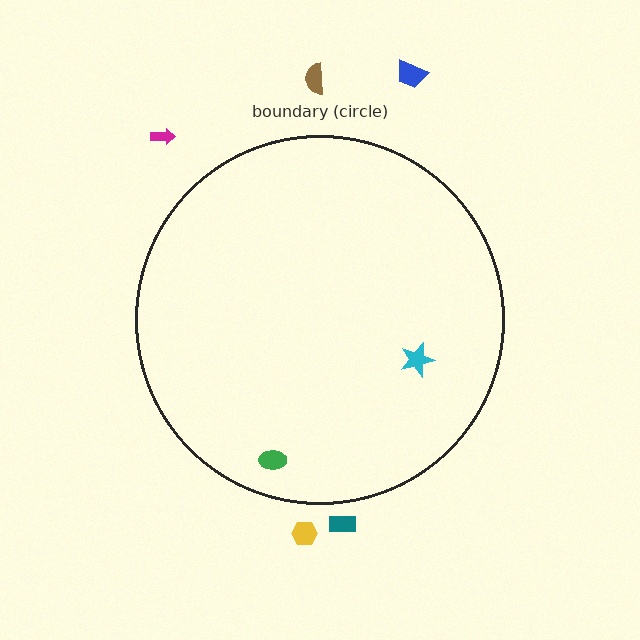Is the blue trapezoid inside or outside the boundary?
Outside.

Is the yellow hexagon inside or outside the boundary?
Outside.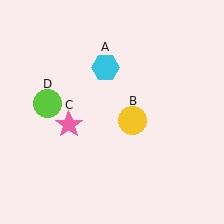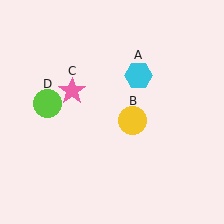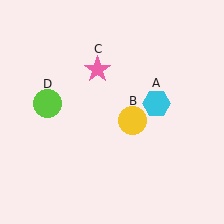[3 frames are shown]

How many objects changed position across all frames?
2 objects changed position: cyan hexagon (object A), pink star (object C).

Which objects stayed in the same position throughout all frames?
Yellow circle (object B) and lime circle (object D) remained stationary.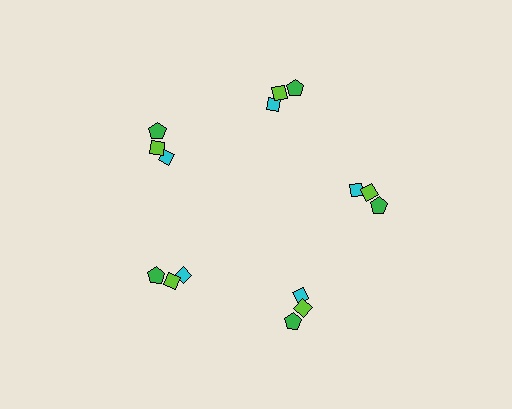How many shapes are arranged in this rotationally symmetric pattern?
There are 15 shapes, arranged in 5 groups of 3.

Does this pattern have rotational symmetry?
Yes, this pattern has 5-fold rotational symmetry. It looks the same after rotating 72 degrees around the center.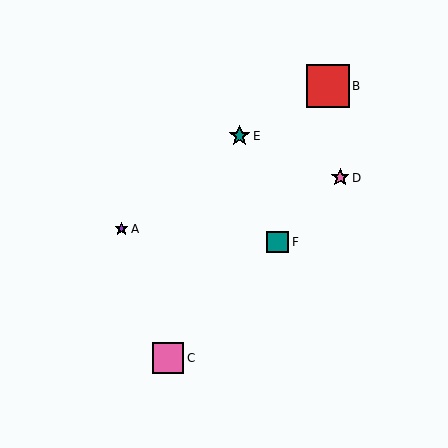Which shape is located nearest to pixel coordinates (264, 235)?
The teal square (labeled F) at (278, 242) is nearest to that location.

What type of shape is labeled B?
Shape B is a red square.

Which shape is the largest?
The red square (labeled B) is the largest.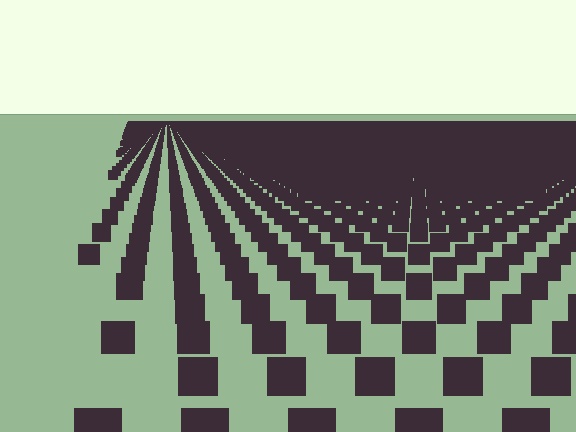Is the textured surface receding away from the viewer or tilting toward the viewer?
The surface is receding away from the viewer. Texture elements get smaller and denser toward the top.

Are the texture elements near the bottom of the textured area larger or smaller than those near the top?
Larger. Near the bottom, elements are closer to the viewer and appear at a bigger on-screen size.